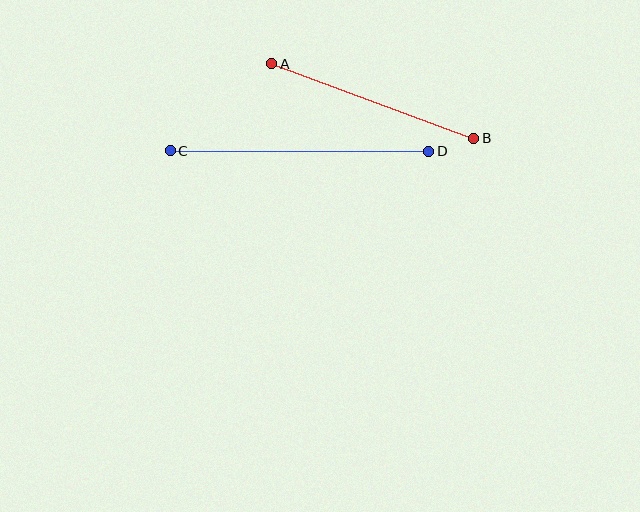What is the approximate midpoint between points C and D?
The midpoint is at approximately (300, 151) pixels.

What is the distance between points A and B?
The distance is approximately 215 pixels.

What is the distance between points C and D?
The distance is approximately 258 pixels.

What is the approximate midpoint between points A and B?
The midpoint is at approximately (373, 101) pixels.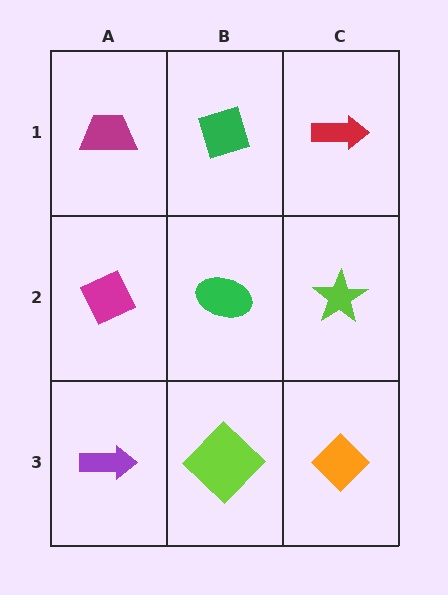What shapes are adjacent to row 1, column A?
A magenta diamond (row 2, column A), a green diamond (row 1, column B).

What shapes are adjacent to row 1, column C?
A lime star (row 2, column C), a green diamond (row 1, column B).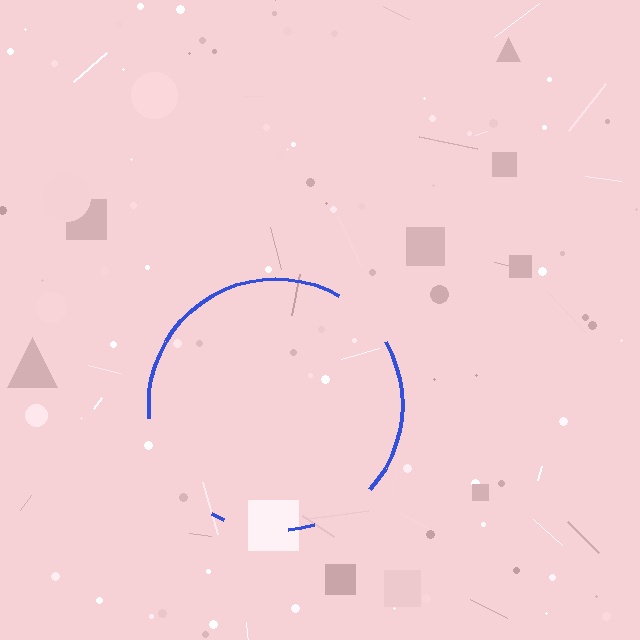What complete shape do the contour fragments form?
The contour fragments form a circle.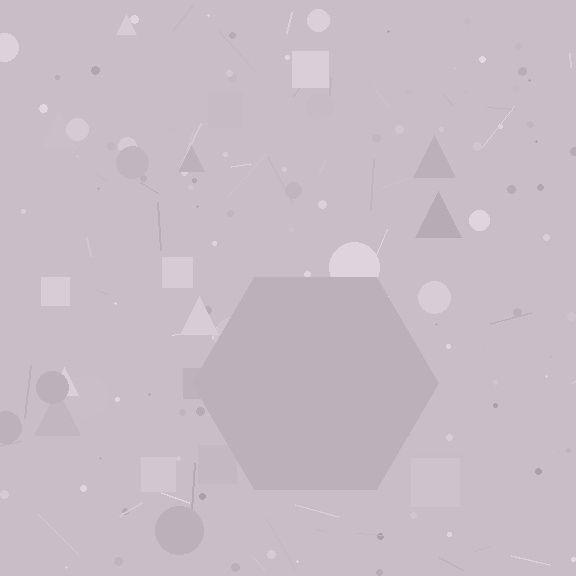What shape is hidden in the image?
A hexagon is hidden in the image.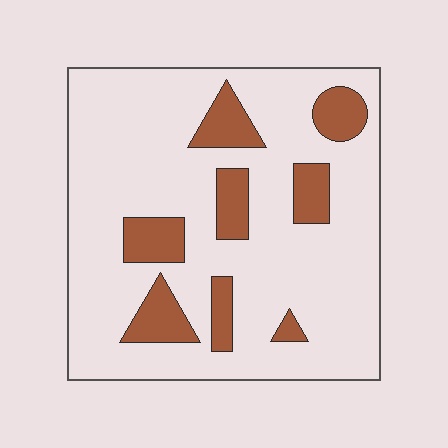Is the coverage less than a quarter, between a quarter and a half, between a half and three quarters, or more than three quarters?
Less than a quarter.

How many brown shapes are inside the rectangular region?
8.